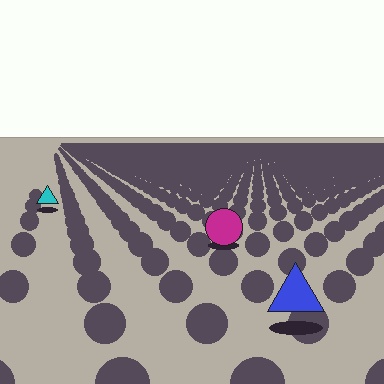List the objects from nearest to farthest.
From nearest to farthest: the blue triangle, the magenta circle, the cyan triangle.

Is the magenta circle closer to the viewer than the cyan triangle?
Yes. The magenta circle is closer — you can tell from the texture gradient: the ground texture is coarser near it.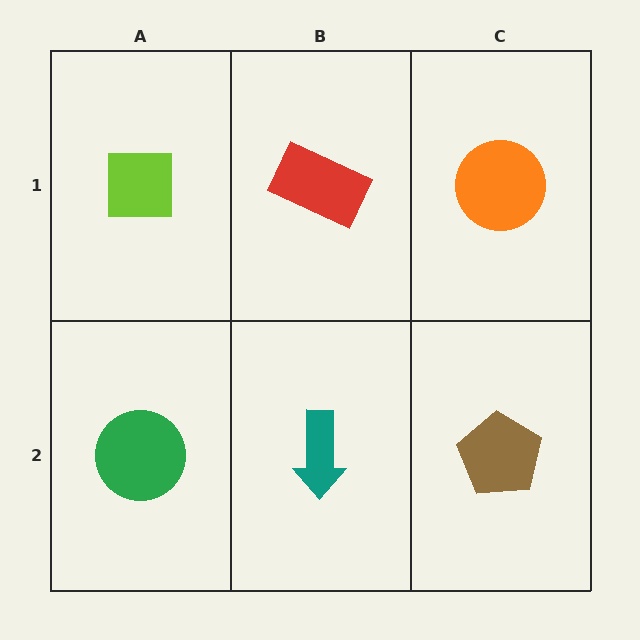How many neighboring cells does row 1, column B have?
3.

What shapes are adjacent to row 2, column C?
An orange circle (row 1, column C), a teal arrow (row 2, column B).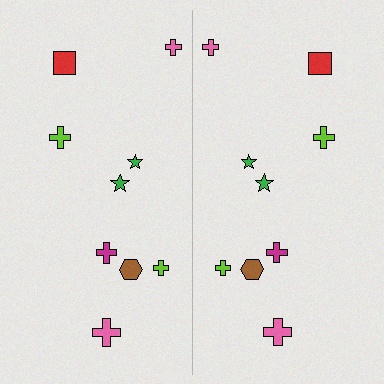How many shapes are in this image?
There are 18 shapes in this image.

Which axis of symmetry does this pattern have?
The pattern has a vertical axis of symmetry running through the center of the image.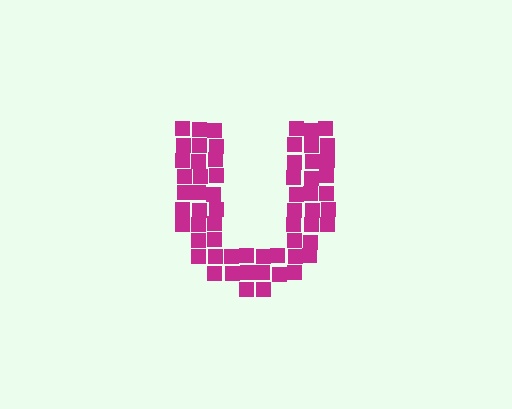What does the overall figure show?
The overall figure shows the letter U.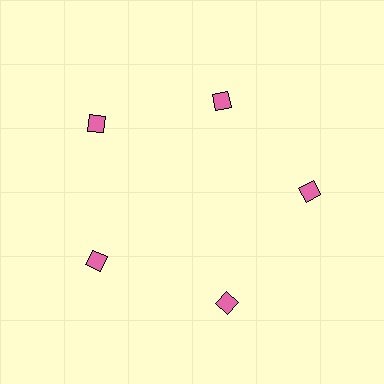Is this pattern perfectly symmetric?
No. The 5 pink diamonds are arranged in a ring, but one element near the 1 o'clock position is pulled inward toward the center, breaking the 5-fold rotational symmetry.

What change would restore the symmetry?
The symmetry would be restored by moving it outward, back onto the ring so that all 5 diamonds sit at equal angles and equal distance from the center.